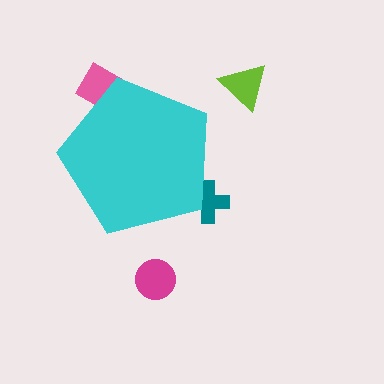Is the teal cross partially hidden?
Yes, the teal cross is partially hidden behind the cyan pentagon.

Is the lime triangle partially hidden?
No, the lime triangle is fully visible.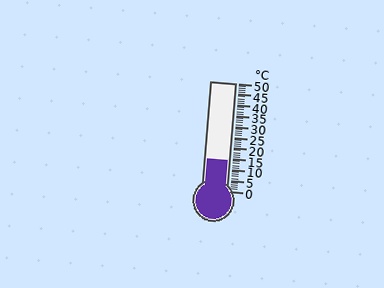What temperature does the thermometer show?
The thermometer shows approximately 14°C.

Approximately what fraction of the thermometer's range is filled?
The thermometer is filled to approximately 30% of its range.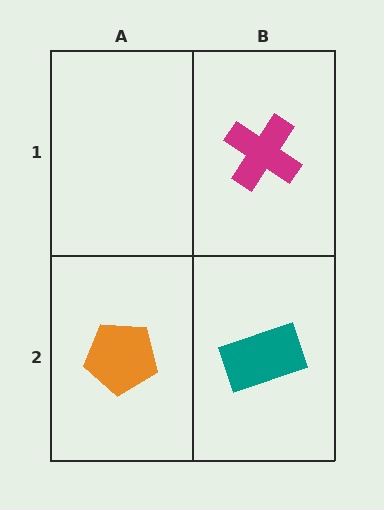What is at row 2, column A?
An orange pentagon.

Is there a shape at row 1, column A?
No, that cell is empty.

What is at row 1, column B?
A magenta cross.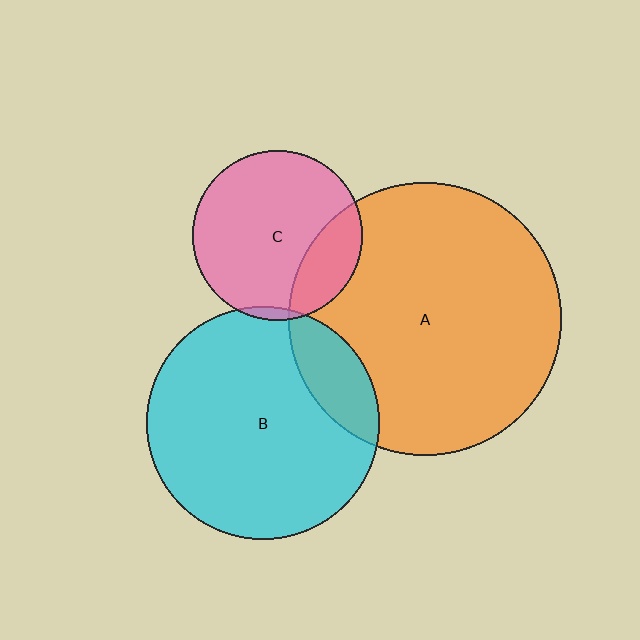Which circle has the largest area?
Circle A (orange).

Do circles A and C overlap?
Yes.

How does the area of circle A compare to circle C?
Approximately 2.6 times.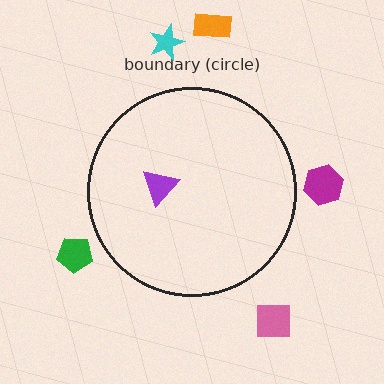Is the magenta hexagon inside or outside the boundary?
Outside.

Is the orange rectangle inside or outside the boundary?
Outside.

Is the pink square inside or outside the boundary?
Outside.